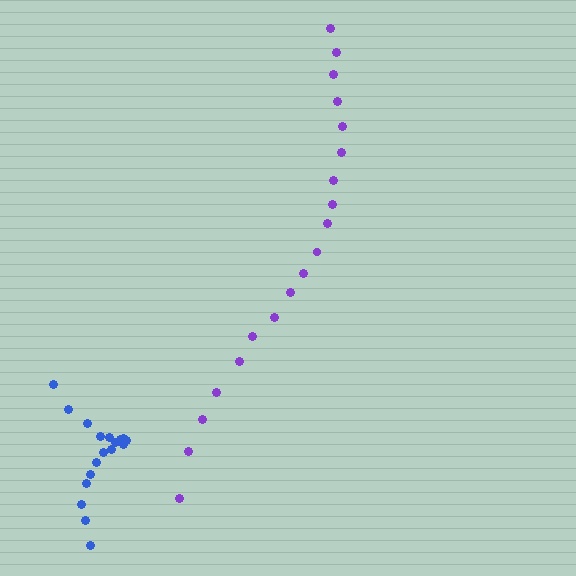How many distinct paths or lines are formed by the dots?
There are 2 distinct paths.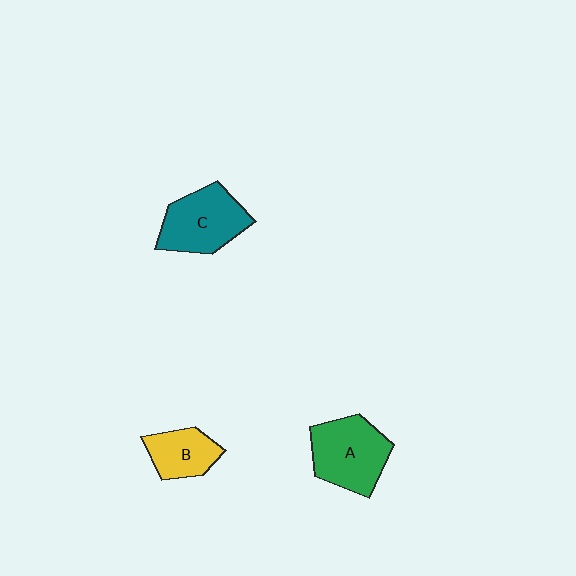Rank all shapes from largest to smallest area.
From largest to smallest: A (green), C (teal), B (yellow).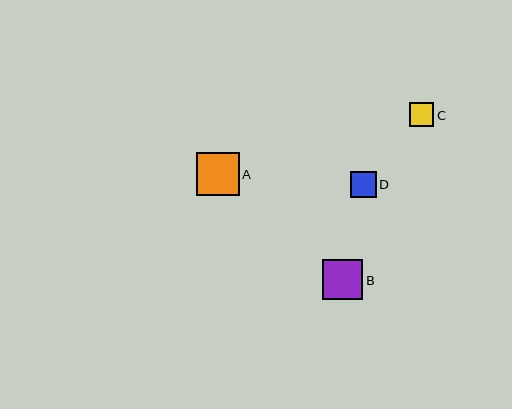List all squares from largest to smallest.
From largest to smallest: A, B, D, C.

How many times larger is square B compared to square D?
Square B is approximately 1.5 times the size of square D.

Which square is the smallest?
Square C is the smallest with a size of approximately 24 pixels.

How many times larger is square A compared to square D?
Square A is approximately 1.6 times the size of square D.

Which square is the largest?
Square A is the largest with a size of approximately 43 pixels.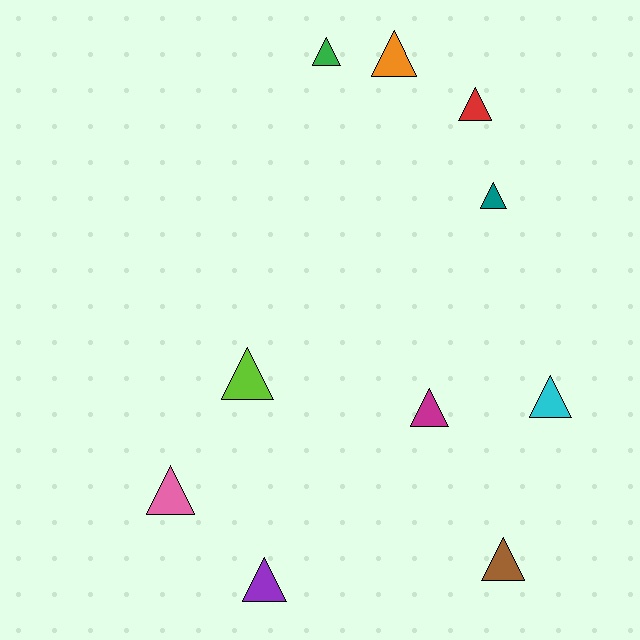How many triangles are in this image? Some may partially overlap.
There are 10 triangles.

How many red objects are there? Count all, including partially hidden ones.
There is 1 red object.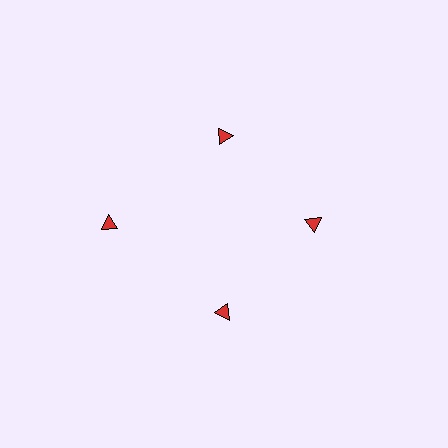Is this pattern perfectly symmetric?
No. The 4 red triangles are arranged in a ring, but one element near the 9 o'clock position is pushed outward from the center, breaking the 4-fold rotational symmetry.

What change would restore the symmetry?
The symmetry would be restored by moving it inward, back onto the ring so that all 4 triangles sit at equal angles and equal distance from the center.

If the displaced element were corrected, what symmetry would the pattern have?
It would have 4-fold rotational symmetry — the pattern would map onto itself every 90 degrees.